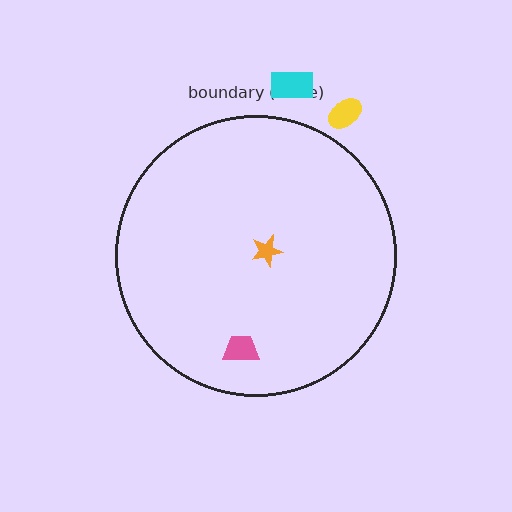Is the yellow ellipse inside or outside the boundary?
Outside.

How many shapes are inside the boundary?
2 inside, 2 outside.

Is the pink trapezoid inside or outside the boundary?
Inside.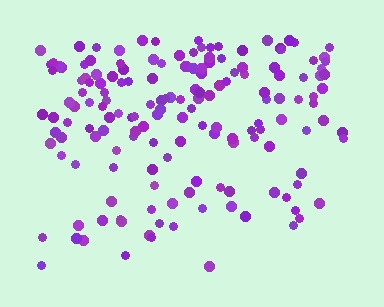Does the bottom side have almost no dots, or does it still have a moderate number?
Still a moderate number, just noticeably fewer than the top.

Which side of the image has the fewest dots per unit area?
The bottom.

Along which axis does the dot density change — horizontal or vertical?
Vertical.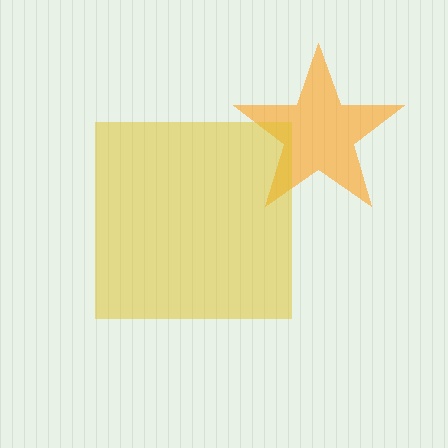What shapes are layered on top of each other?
The layered shapes are: an orange star, a yellow square.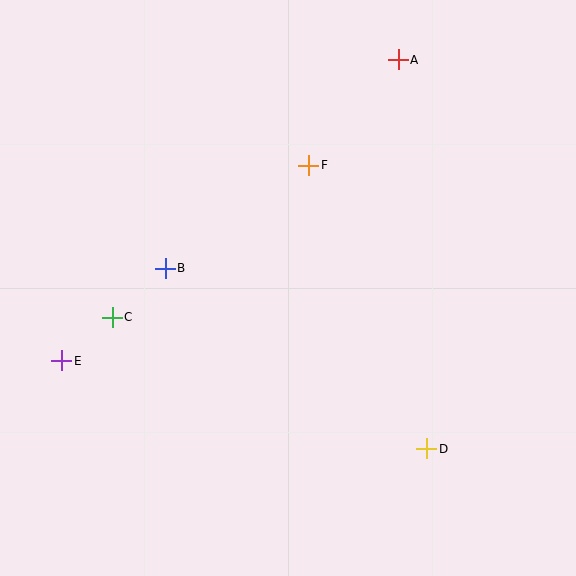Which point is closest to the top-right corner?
Point A is closest to the top-right corner.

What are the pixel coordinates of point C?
Point C is at (112, 317).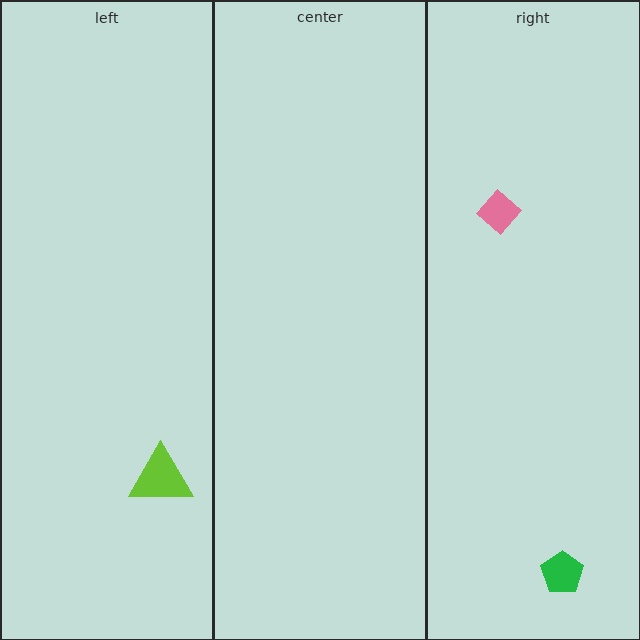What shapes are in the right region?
The pink diamond, the green pentagon.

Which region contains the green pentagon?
The right region.